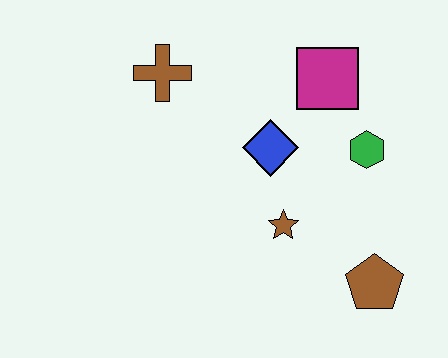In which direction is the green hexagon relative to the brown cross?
The green hexagon is to the right of the brown cross.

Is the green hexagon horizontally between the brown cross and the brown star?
No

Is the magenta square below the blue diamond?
No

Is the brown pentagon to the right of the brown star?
Yes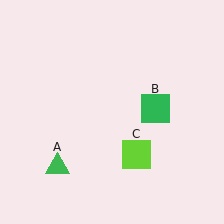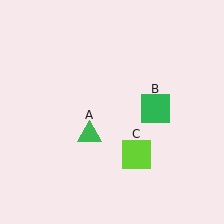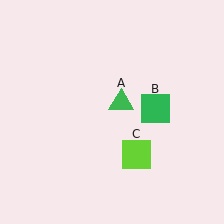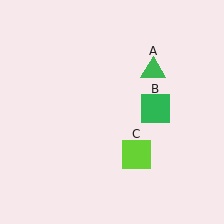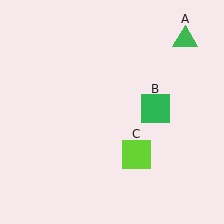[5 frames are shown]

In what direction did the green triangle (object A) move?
The green triangle (object A) moved up and to the right.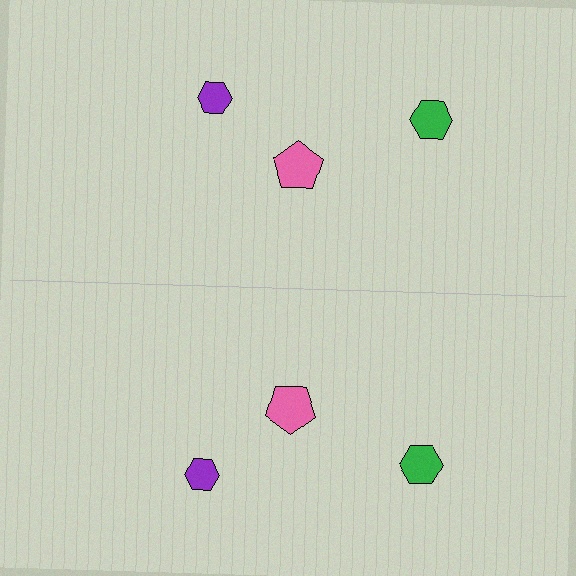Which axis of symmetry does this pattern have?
The pattern has a horizontal axis of symmetry running through the center of the image.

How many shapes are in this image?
There are 6 shapes in this image.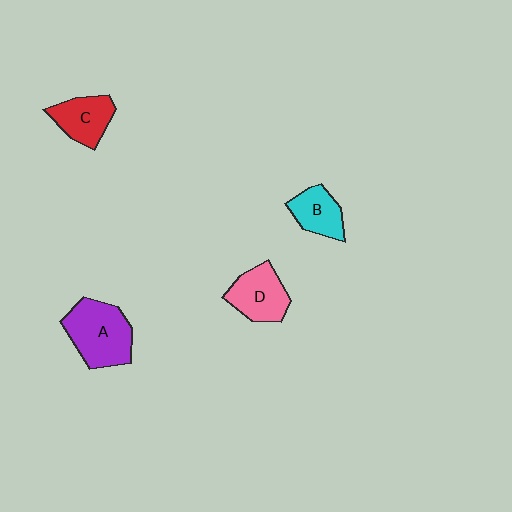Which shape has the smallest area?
Shape B (cyan).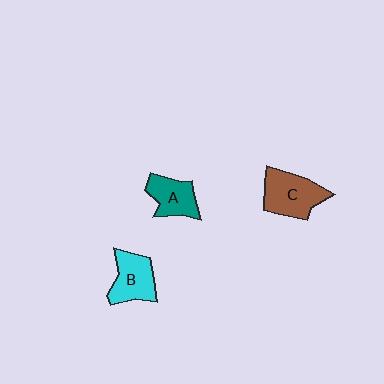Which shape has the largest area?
Shape C (brown).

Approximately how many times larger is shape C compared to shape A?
Approximately 1.4 times.